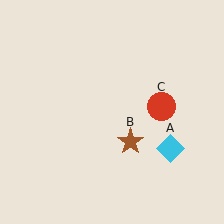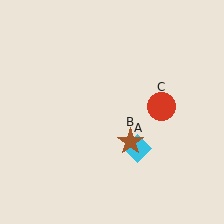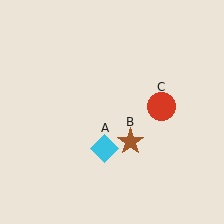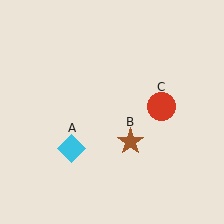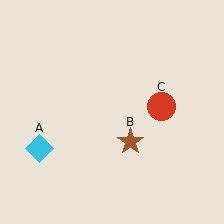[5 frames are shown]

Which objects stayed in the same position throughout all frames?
Brown star (object B) and red circle (object C) remained stationary.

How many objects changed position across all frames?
1 object changed position: cyan diamond (object A).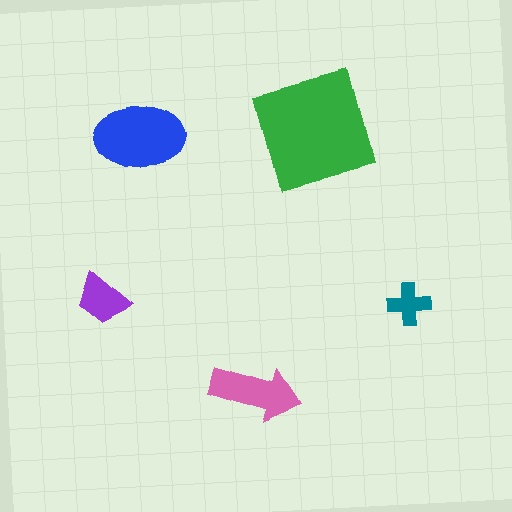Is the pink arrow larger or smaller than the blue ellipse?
Smaller.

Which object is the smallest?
The teal cross.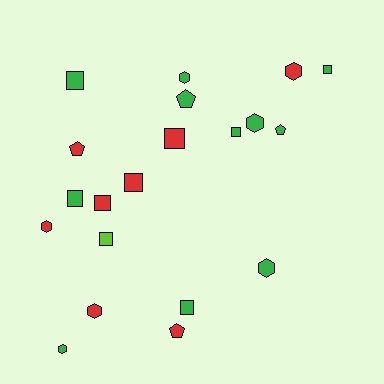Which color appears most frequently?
Green, with 11 objects.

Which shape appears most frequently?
Square, with 9 objects.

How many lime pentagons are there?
There are no lime pentagons.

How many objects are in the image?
There are 20 objects.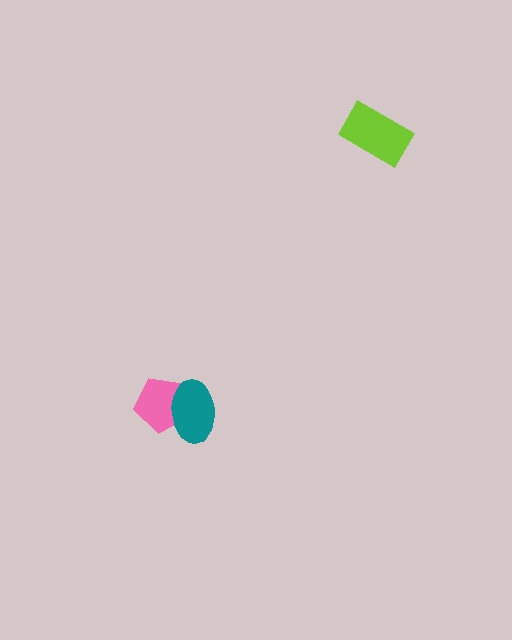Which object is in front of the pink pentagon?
The teal ellipse is in front of the pink pentagon.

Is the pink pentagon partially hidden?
Yes, it is partially covered by another shape.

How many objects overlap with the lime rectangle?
0 objects overlap with the lime rectangle.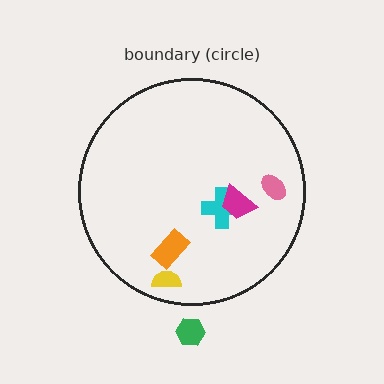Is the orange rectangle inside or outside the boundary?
Inside.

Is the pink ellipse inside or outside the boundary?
Inside.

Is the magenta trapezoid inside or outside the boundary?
Inside.